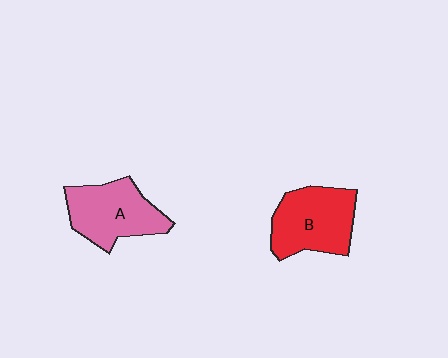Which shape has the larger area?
Shape B (red).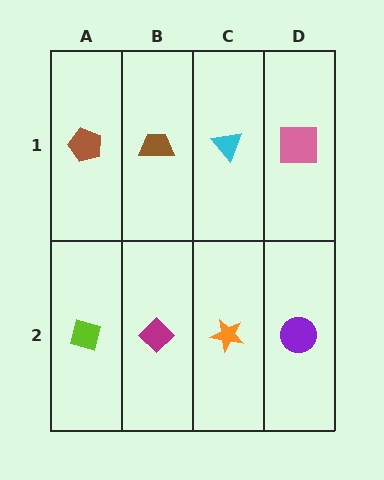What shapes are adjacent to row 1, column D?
A purple circle (row 2, column D), a cyan triangle (row 1, column C).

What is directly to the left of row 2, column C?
A magenta diamond.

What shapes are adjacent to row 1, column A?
A lime square (row 2, column A), a brown trapezoid (row 1, column B).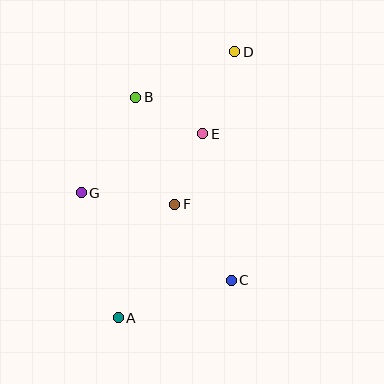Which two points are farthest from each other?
Points A and D are farthest from each other.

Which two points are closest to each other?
Points E and F are closest to each other.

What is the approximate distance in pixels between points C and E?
The distance between C and E is approximately 149 pixels.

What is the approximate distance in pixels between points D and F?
The distance between D and F is approximately 164 pixels.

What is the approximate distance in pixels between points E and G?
The distance between E and G is approximately 135 pixels.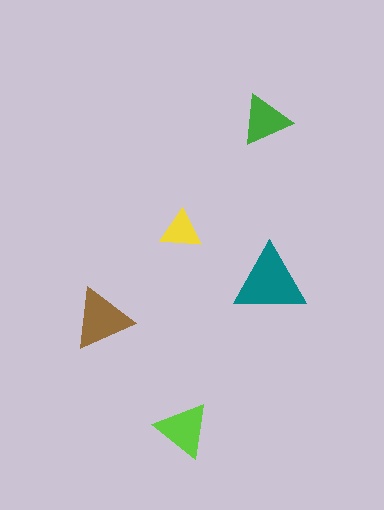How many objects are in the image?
There are 5 objects in the image.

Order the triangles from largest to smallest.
the teal one, the brown one, the lime one, the green one, the yellow one.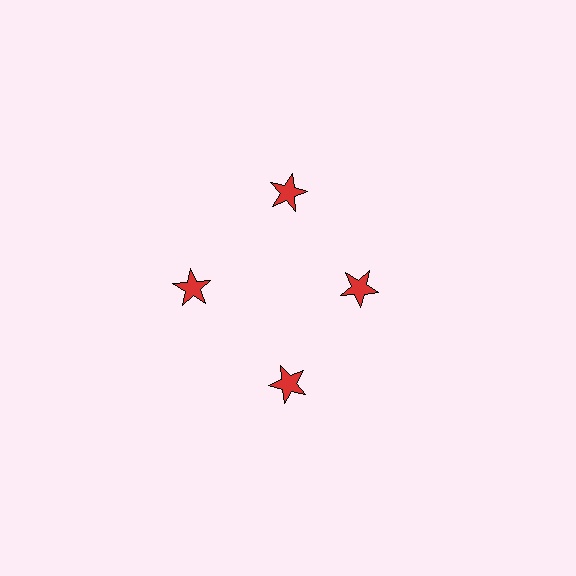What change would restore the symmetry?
The symmetry would be restored by moving it outward, back onto the ring so that all 4 stars sit at equal angles and equal distance from the center.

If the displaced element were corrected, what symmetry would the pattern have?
It would have 4-fold rotational symmetry — the pattern would map onto itself every 90 degrees.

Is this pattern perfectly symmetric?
No. The 4 red stars are arranged in a ring, but one element near the 3 o'clock position is pulled inward toward the center, breaking the 4-fold rotational symmetry.